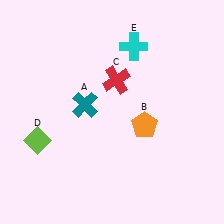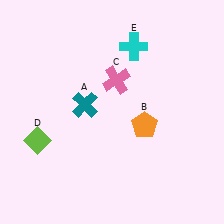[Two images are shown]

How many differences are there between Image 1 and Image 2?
There is 1 difference between the two images.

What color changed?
The cross (C) changed from red in Image 1 to pink in Image 2.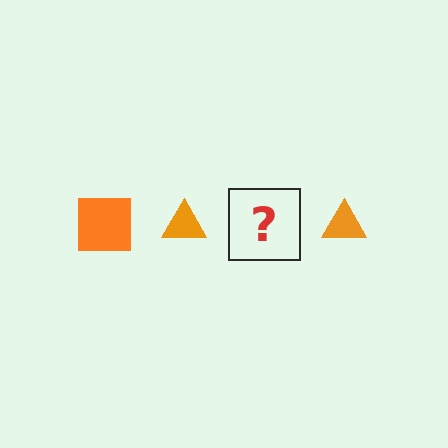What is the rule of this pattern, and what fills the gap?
The rule is that the pattern cycles through square, triangle shapes in orange. The gap should be filled with an orange square.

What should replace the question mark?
The question mark should be replaced with an orange square.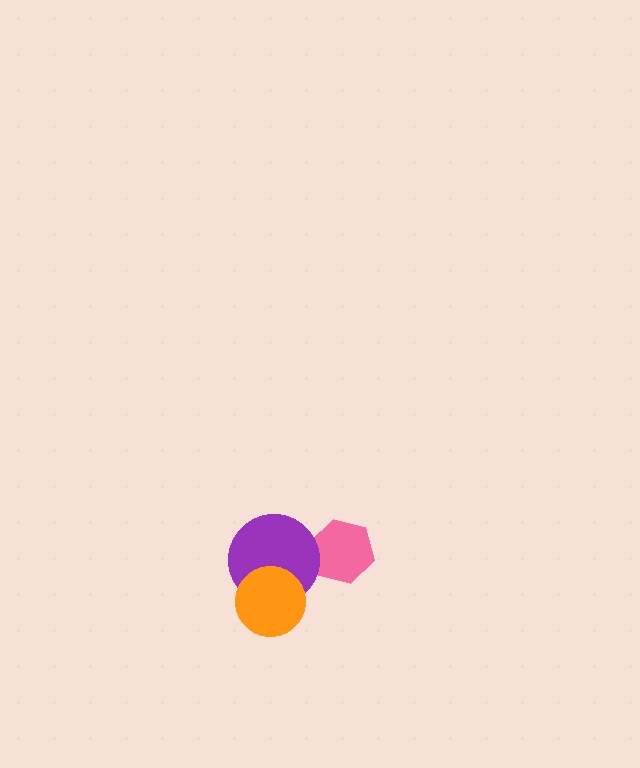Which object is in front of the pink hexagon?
The purple circle is in front of the pink hexagon.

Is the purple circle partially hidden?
Yes, it is partially covered by another shape.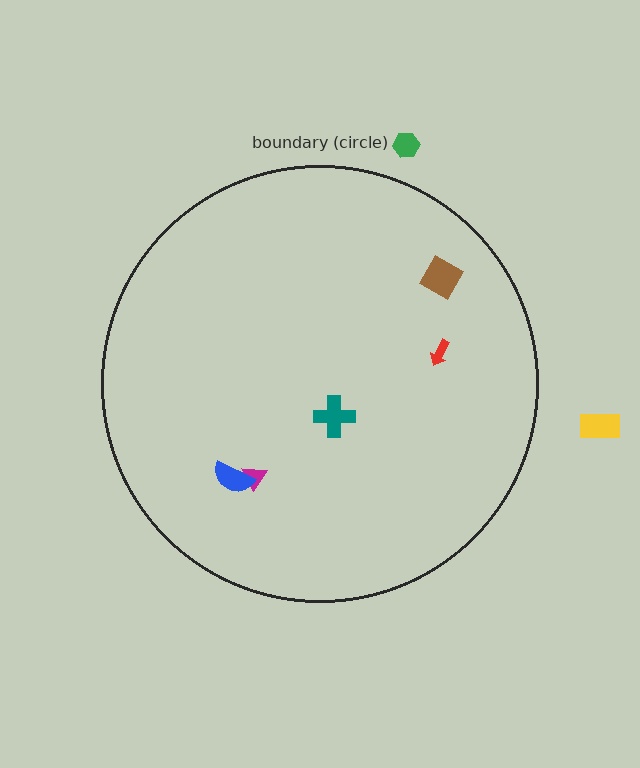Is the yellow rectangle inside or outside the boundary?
Outside.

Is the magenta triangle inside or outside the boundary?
Inside.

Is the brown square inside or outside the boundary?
Inside.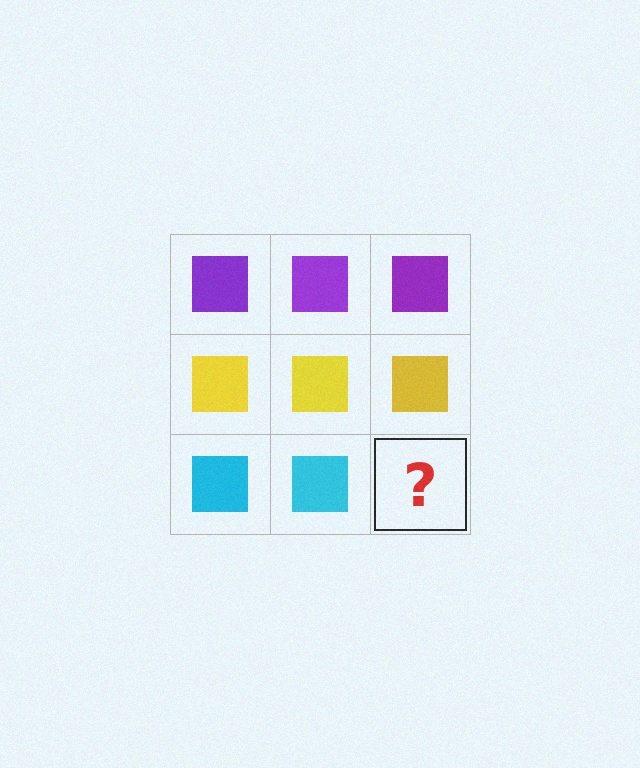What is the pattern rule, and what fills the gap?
The rule is that each row has a consistent color. The gap should be filled with a cyan square.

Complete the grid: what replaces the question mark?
The question mark should be replaced with a cyan square.